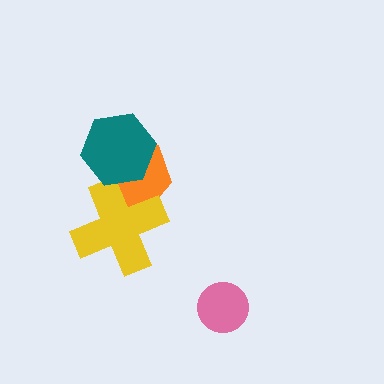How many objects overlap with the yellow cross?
2 objects overlap with the yellow cross.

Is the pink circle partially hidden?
No, no other shape covers it.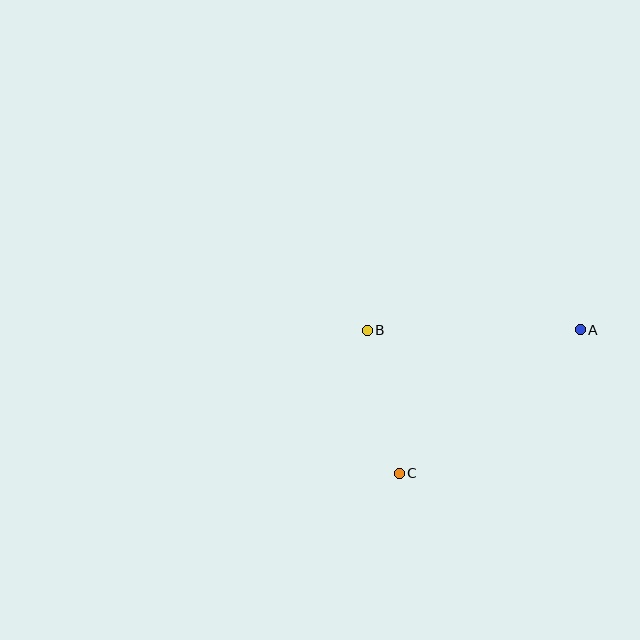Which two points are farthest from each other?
Points A and C are farthest from each other.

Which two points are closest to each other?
Points B and C are closest to each other.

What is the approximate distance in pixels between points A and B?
The distance between A and B is approximately 213 pixels.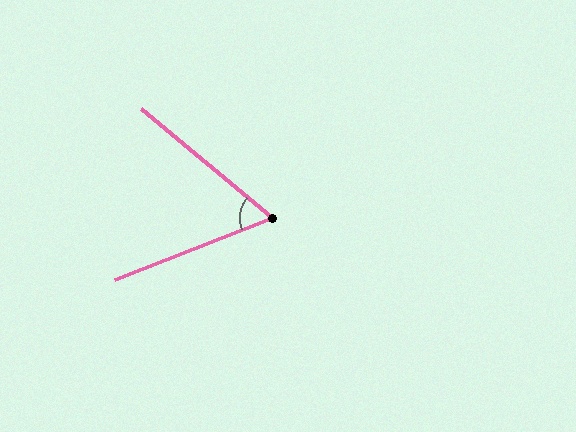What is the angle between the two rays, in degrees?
Approximately 61 degrees.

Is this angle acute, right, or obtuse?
It is acute.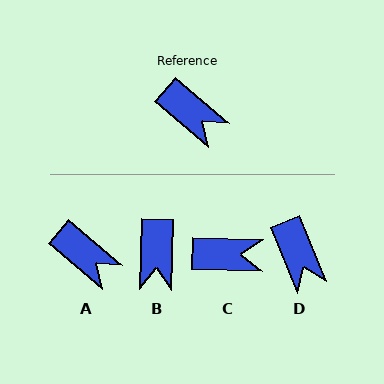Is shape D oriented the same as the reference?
No, it is off by about 27 degrees.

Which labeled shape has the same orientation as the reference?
A.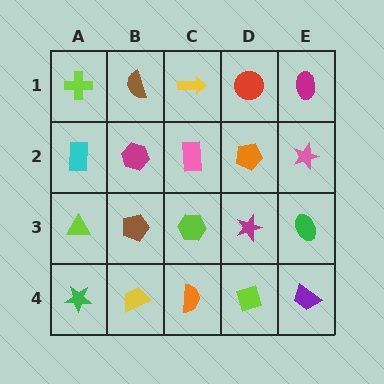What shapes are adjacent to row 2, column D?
A red circle (row 1, column D), a magenta star (row 3, column D), a pink rectangle (row 2, column C), a pink star (row 2, column E).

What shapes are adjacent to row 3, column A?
A cyan rectangle (row 2, column A), a green star (row 4, column A), a brown pentagon (row 3, column B).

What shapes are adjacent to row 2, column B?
A brown semicircle (row 1, column B), a brown pentagon (row 3, column B), a cyan rectangle (row 2, column A), a pink rectangle (row 2, column C).